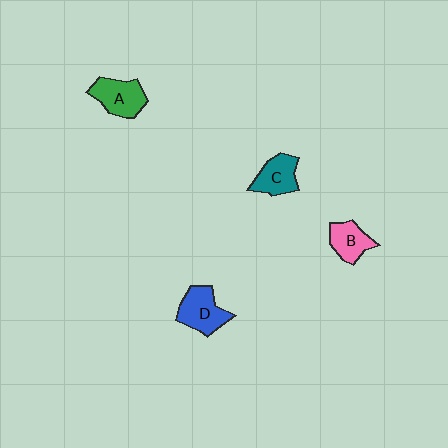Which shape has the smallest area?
Shape B (pink).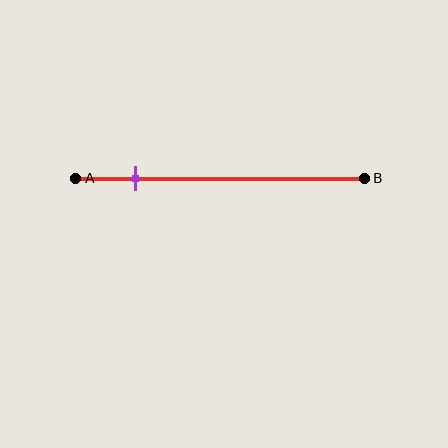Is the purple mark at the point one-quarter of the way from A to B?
No, the mark is at about 20% from A, not at the 25% one-quarter point.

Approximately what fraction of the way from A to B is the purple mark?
The purple mark is approximately 20% of the way from A to B.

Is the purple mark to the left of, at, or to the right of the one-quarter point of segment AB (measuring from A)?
The purple mark is to the left of the one-quarter point of segment AB.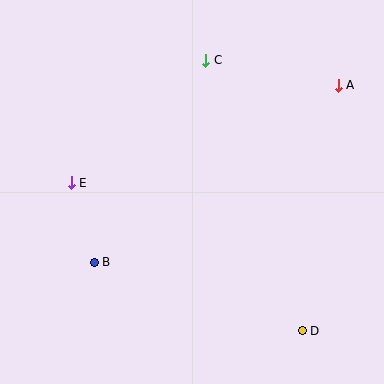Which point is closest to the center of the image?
Point B at (94, 262) is closest to the center.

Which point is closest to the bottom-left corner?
Point B is closest to the bottom-left corner.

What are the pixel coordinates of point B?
Point B is at (94, 262).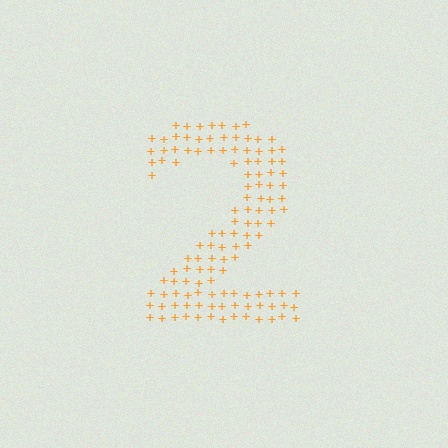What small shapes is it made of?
It is made of small plus signs.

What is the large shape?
The large shape is the digit 2.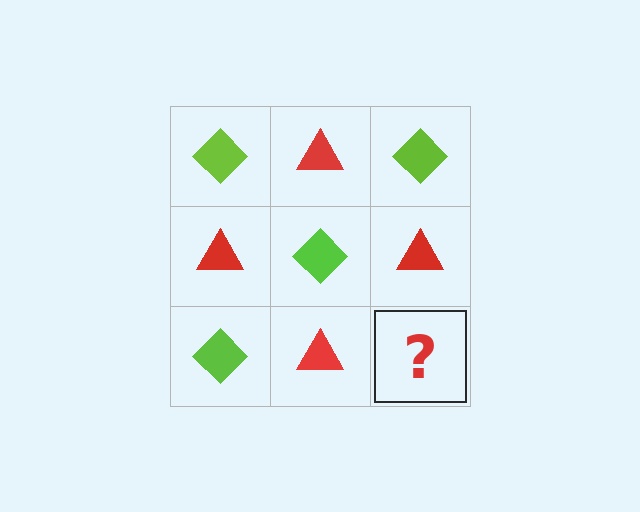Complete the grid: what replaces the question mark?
The question mark should be replaced with a lime diamond.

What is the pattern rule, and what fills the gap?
The rule is that it alternates lime diamond and red triangle in a checkerboard pattern. The gap should be filled with a lime diamond.